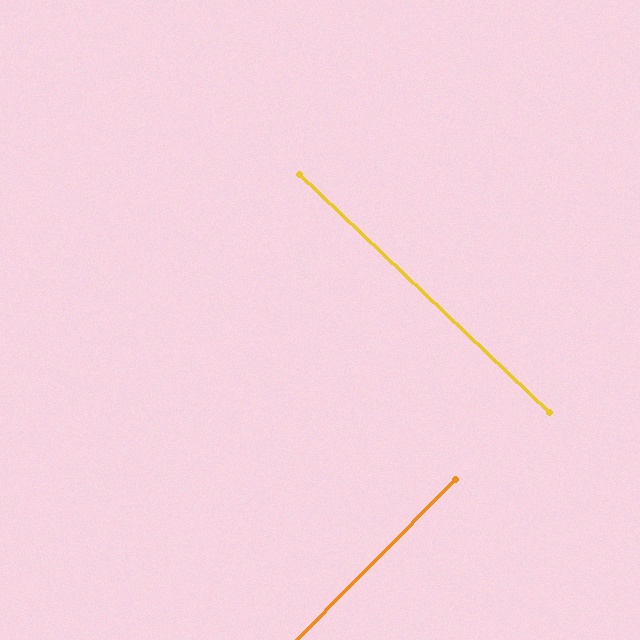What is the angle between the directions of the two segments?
Approximately 89 degrees.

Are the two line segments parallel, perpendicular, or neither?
Perpendicular — they meet at approximately 89°.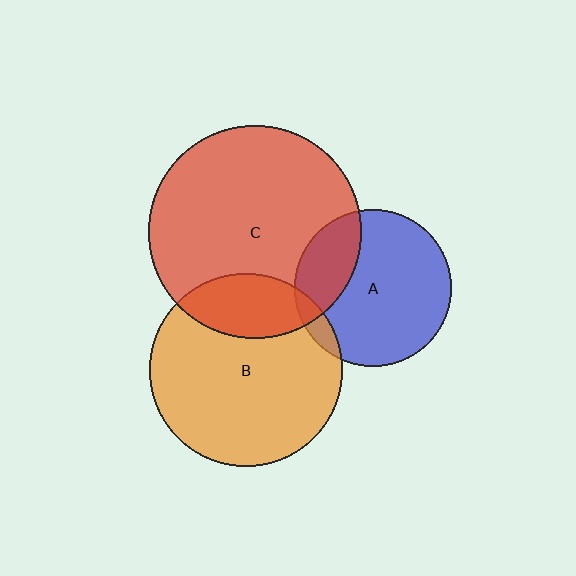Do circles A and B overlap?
Yes.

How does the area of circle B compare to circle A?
Approximately 1.5 times.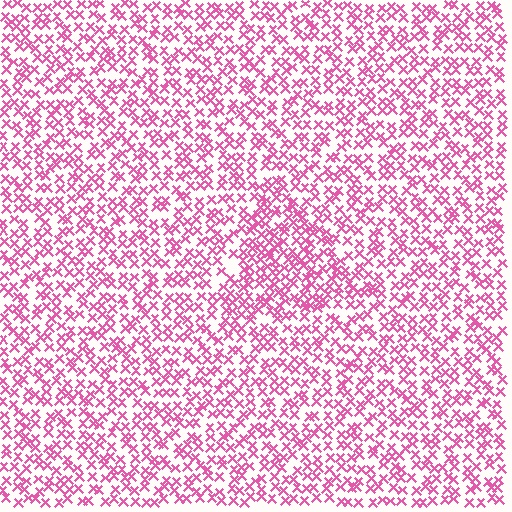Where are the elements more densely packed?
The elements are more densely packed inside the triangle boundary.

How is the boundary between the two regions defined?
The boundary is defined by a change in element density (approximately 1.5x ratio). All elements are the same color, size, and shape.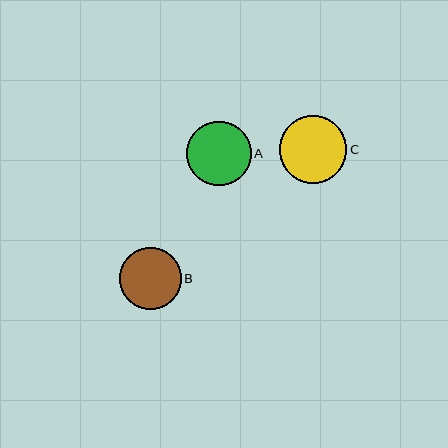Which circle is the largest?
Circle C is the largest with a size of approximately 67 pixels.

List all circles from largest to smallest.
From largest to smallest: C, A, B.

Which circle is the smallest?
Circle B is the smallest with a size of approximately 62 pixels.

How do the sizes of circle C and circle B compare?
Circle C and circle B are approximately the same size.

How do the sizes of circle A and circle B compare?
Circle A and circle B are approximately the same size.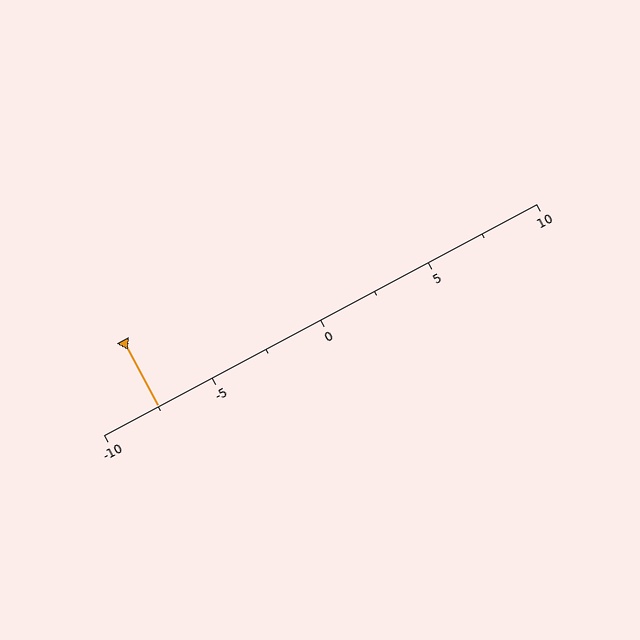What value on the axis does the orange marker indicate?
The marker indicates approximately -7.5.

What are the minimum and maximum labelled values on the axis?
The axis runs from -10 to 10.